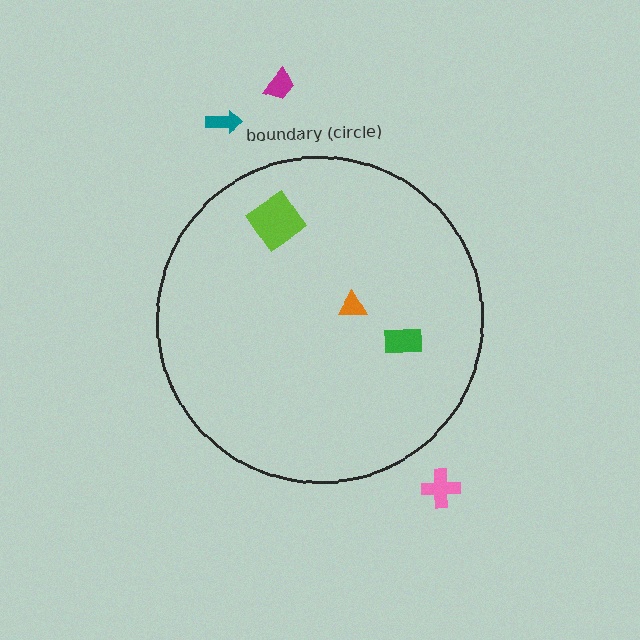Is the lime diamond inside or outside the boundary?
Inside.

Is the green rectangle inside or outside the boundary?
Inside.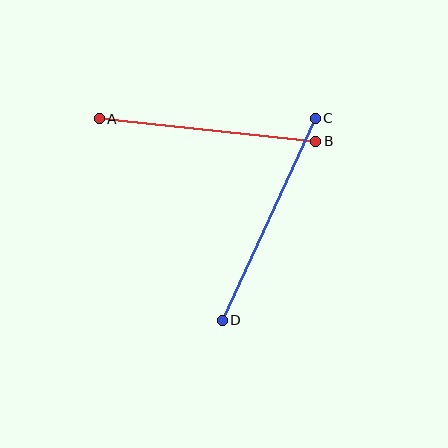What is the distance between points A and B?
The distance is approximately 218 pixels.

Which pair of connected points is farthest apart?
Points C and D are farthest apart.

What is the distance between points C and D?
The distance is approximately 222 pixels.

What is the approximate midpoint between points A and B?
The midpoint is at approximately (207, 130) pixels.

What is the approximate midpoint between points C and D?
The midpoint is at approximately (269, 219) pixels.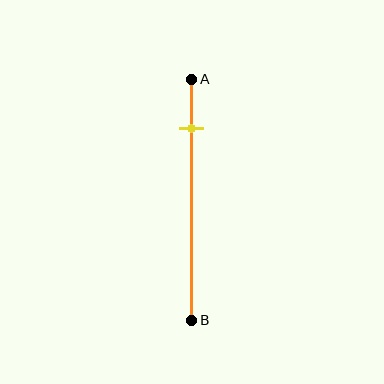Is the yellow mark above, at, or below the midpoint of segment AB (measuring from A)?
The yellow mark is above the midpoint of segment AB.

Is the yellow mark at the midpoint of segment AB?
No, the mark is at about 20% from A, not at the 50% midpoint.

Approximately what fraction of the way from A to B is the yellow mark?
The yellow mark is approximately 20% of the way from A to B.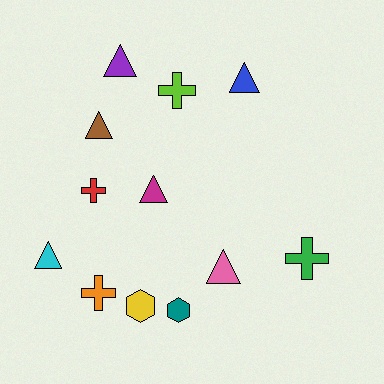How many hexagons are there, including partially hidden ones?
There are 2 hexagons.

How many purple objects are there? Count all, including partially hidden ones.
There is 1 purple object.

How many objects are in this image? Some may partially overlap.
There are 12 objects.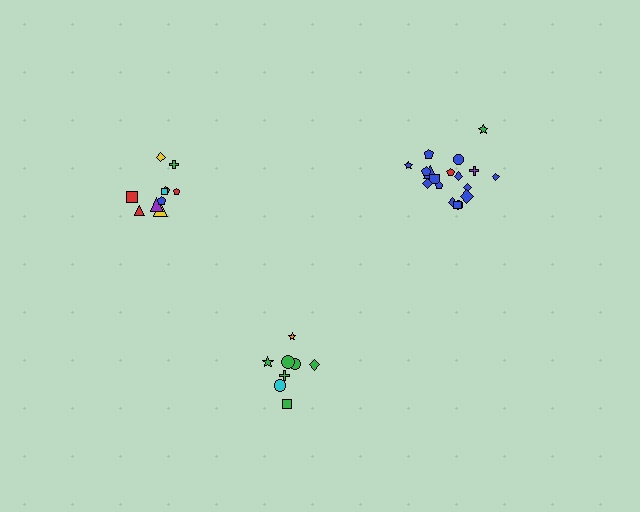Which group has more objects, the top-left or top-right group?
The top-right group.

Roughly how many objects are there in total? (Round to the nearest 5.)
Roughly 35 objects in total.